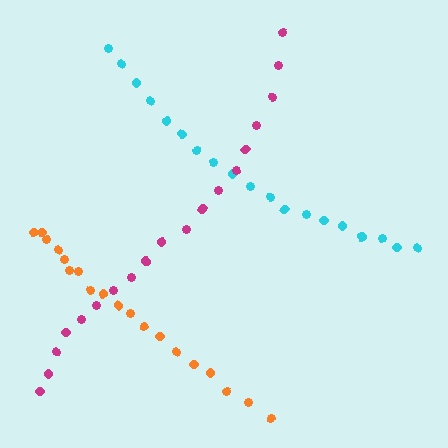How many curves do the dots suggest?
There are 3 distinct paths.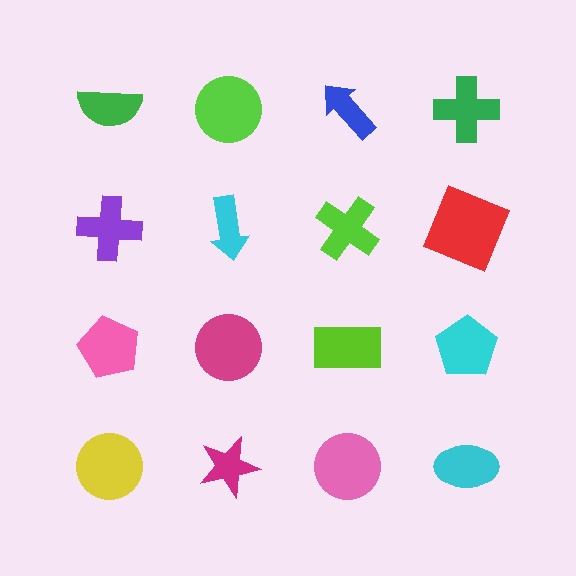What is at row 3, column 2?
A magenta circle.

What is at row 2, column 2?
A cyan arrow.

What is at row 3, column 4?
A cyan pentagon.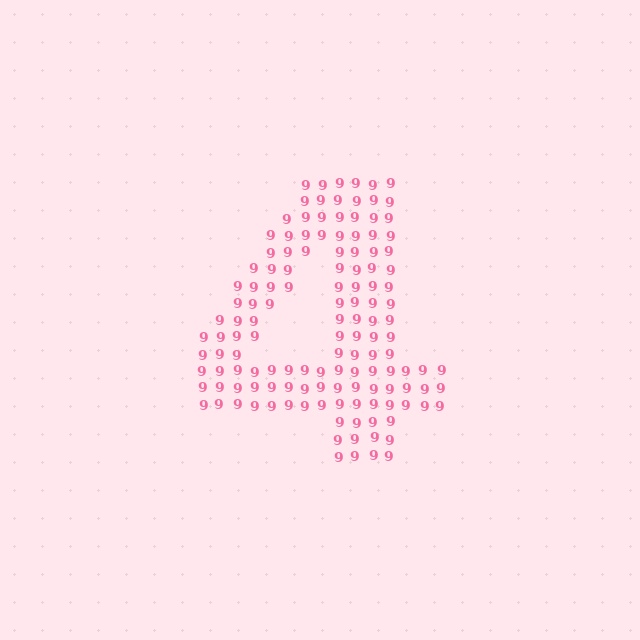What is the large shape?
The large shape is the digit 4.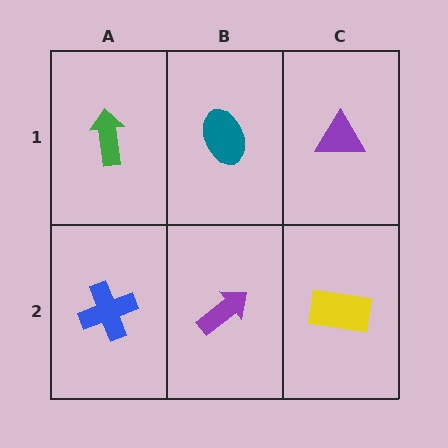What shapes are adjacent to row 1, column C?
A yellow rectangle (row 2, column C), a teal ellipse (row 1, column B).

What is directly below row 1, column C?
A yellow rectangle.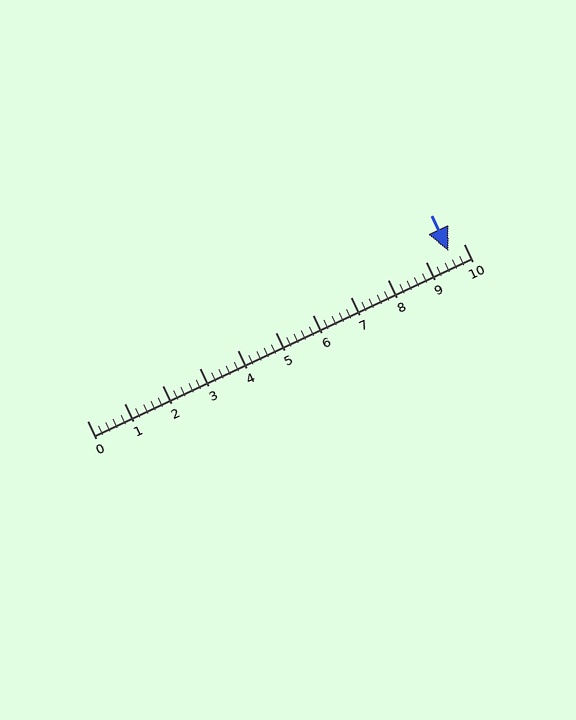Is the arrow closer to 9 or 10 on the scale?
The arrow is closer to 10.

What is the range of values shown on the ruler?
The ruler shows values from 0 to 10.